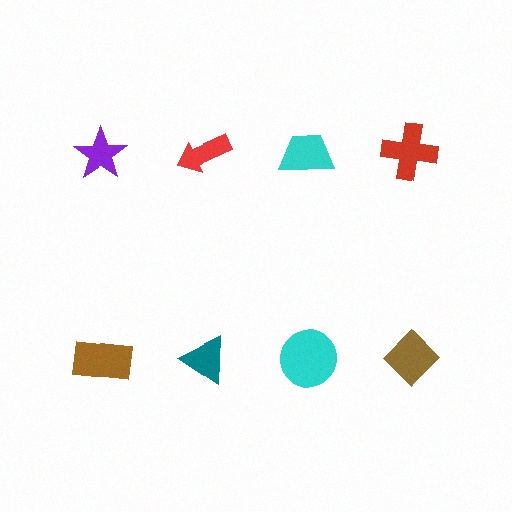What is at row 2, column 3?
A cyan circle.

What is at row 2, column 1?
A brown rectangle.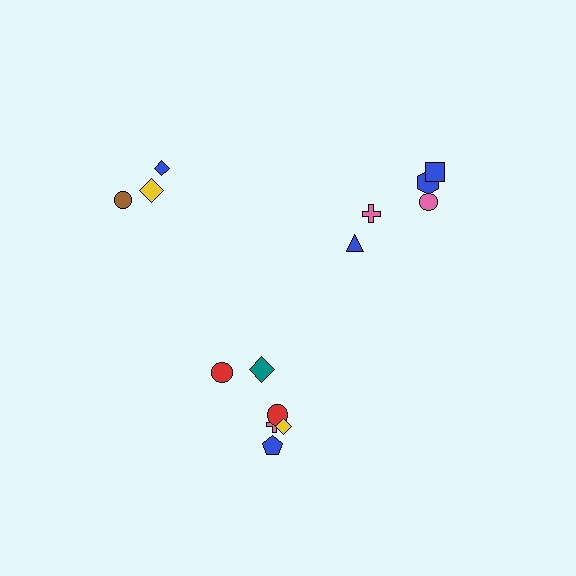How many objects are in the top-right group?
There are 5 objects.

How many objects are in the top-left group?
There are 3 objects.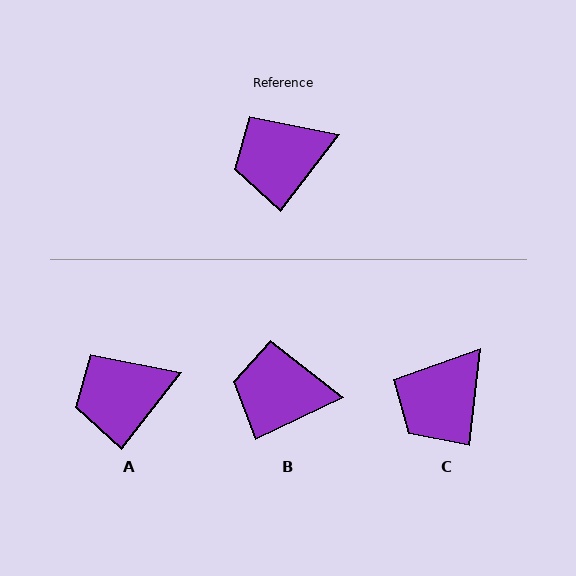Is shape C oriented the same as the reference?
No, it is off by about 31 degrees.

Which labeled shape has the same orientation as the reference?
A.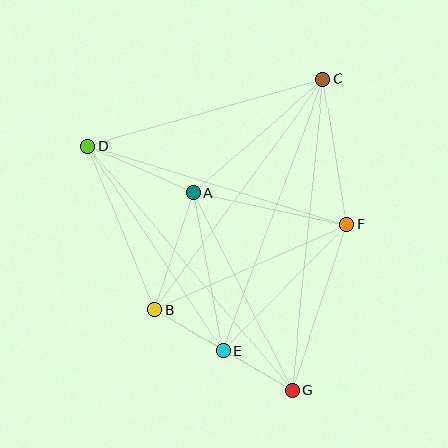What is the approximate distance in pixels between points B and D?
The distance between B and D is approximately 178 pixels.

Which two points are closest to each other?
Points B and E are closest to each other.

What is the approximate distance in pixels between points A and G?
The distance between A and G is approximately 221 pixels.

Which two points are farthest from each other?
Points D and G are farthest from each other.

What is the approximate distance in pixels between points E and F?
The distance between E and F is approximately 177 pixels.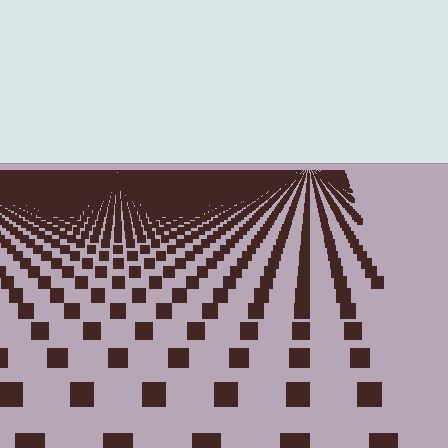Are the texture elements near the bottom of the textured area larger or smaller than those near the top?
Larger. Near the bottom, elements are closer to the viewer and appear at a bigger on-screen size.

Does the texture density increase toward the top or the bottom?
Density increases toward the top.